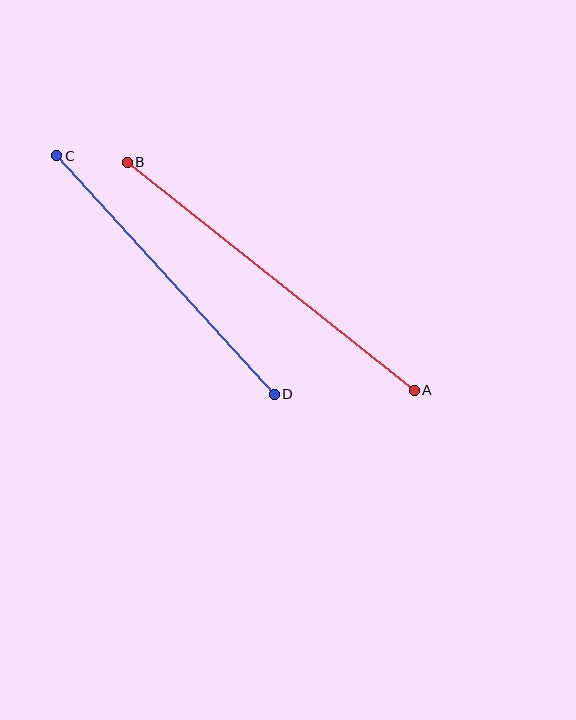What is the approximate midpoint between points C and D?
The midpoint is at approximately (166, 275) pixels.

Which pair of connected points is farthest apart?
Points A and B are farthest apart.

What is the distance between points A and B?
The distance is approximately 366 pixels.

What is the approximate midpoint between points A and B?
The midpoint is at approximately (271, 276) pixels.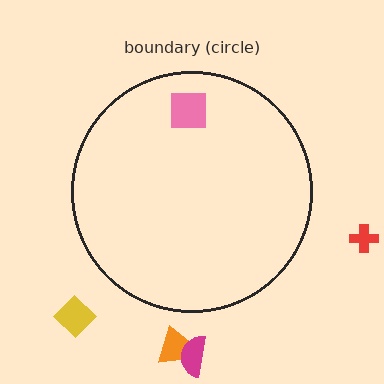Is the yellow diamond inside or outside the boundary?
Outside.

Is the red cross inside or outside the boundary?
Outside.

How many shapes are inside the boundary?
1 inside, 4 outside.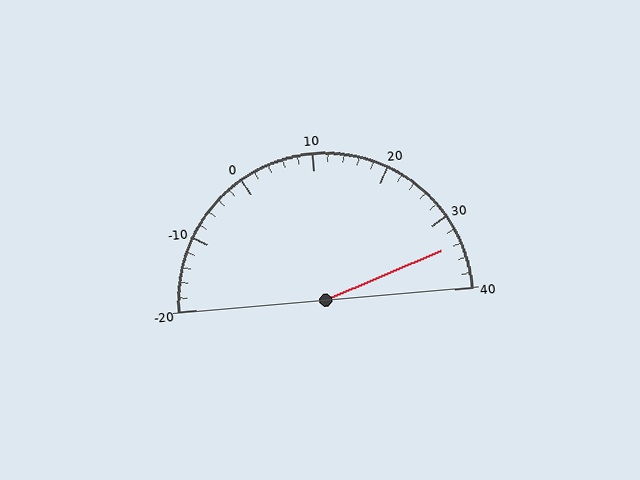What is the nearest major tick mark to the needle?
The nearest major tick mark is 30.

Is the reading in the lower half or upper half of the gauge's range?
The reading is in the upper half of the range (-20 to 40).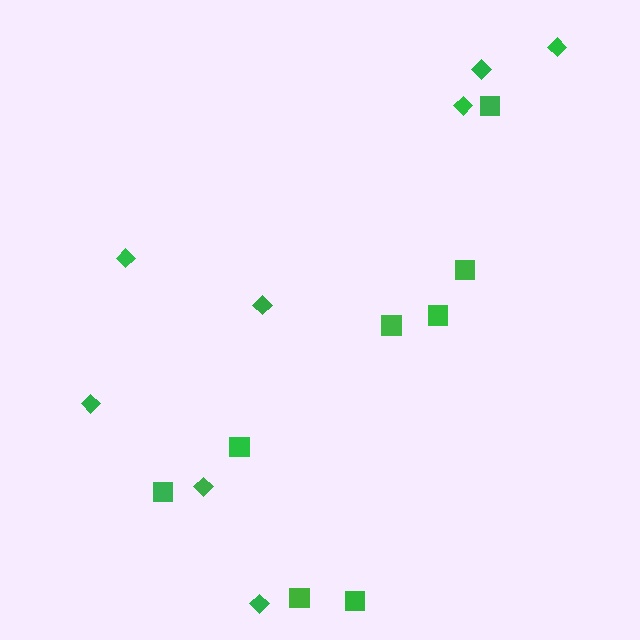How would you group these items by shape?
There are 2 groups: one group of squares (8) and one group of diamonds (8).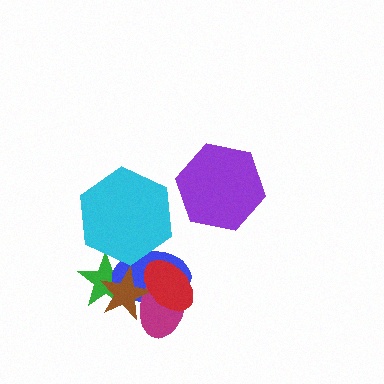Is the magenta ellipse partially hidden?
Yes, it is partially covered by another shape.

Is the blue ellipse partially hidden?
Yes, it is partially covered by another shape.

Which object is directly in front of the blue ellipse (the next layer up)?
The magenta ellipse is directly in front of the blue ellipse.